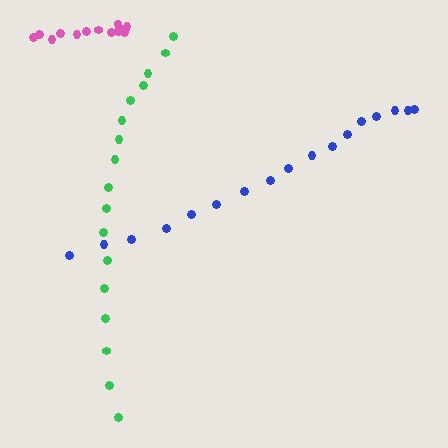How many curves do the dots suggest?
There are 3 distinct paths.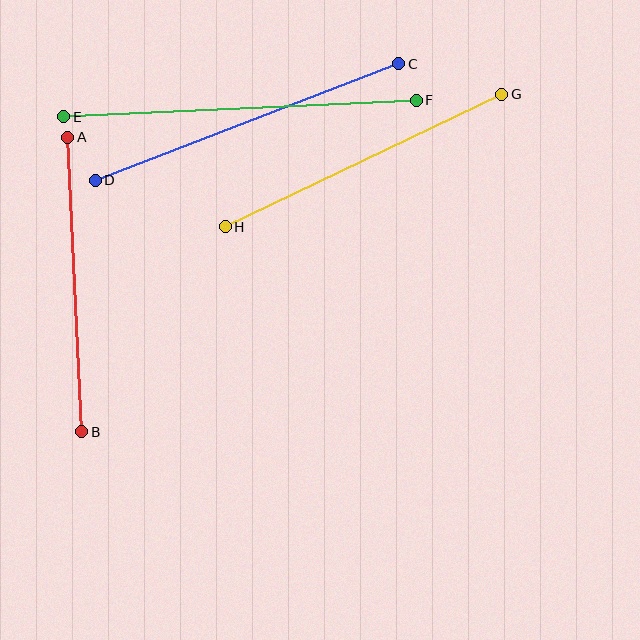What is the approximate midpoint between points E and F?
The midpoint is at approximately (240, 108) pixels.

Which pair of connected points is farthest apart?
Points E and F are farthest apart.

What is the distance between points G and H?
The distance is approximately 306 pixels.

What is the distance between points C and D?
The distance is approximately 325 pixels.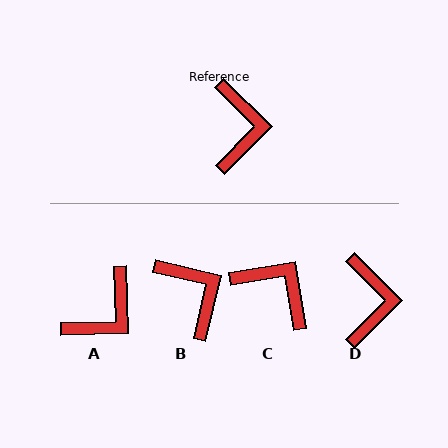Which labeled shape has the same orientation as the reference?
D.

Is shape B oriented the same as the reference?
No, it is off by about 31 degrees.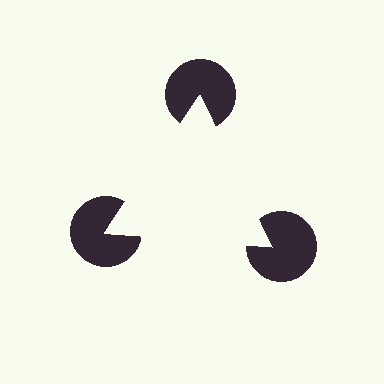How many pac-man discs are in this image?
There are 3 — one at each vertex of the illusory triangle.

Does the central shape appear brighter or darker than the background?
It typically appears slightly brighter than the background, even though no actual brightness change is drawn.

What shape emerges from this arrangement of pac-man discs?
An illusory triangle — its edges are inferred from the aligned wedge cuts in the pac-man discs, not physically drawn.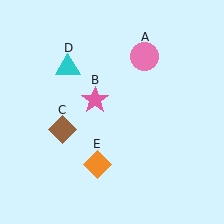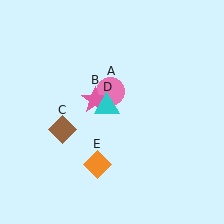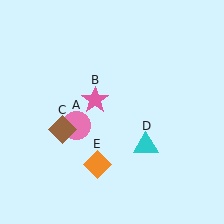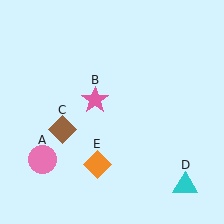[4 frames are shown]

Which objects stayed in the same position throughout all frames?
Pink star (object B) and brown diamond (object C) and orange diamond (object E) remained stationary.